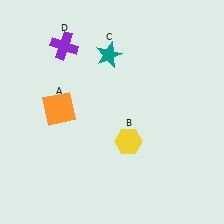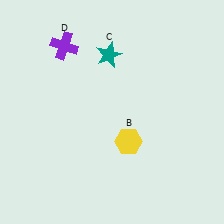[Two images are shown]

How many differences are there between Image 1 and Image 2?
There is 1 difference between the two images.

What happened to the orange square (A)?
The orange square (A) was removed in Image 2. It was in the top-left area of Image 1.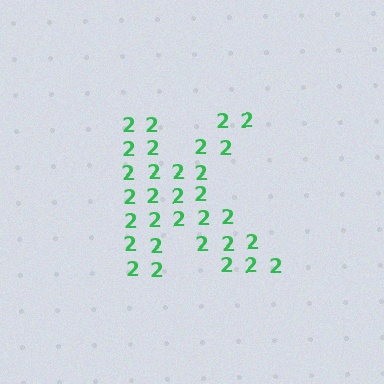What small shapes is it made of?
It is made of small digit 2's.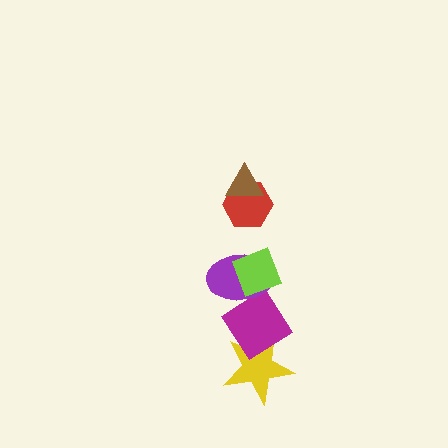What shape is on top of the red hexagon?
The brown triangle is on top of the red hexagon.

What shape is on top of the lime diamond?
The red hexagon is on top of the lime diamond.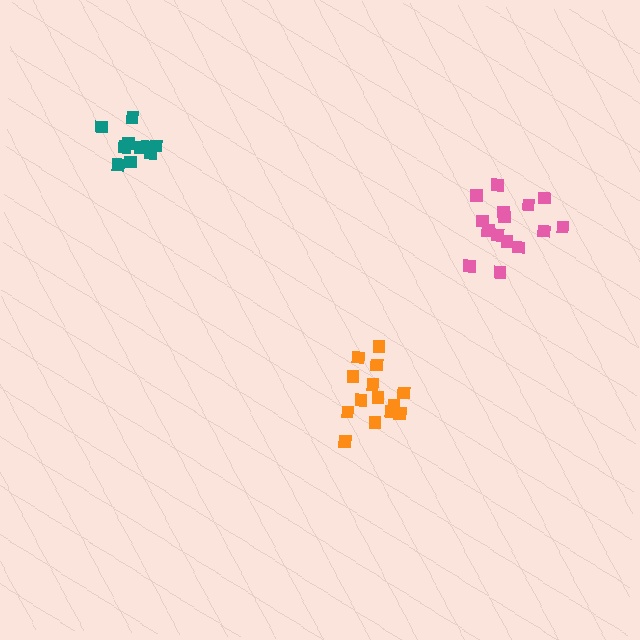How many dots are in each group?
Group 1: 11 dots, Group 2: 14 dots, Group 3: 15 dots (40 total).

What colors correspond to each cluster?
The clusters are colored: teal, orange, pink.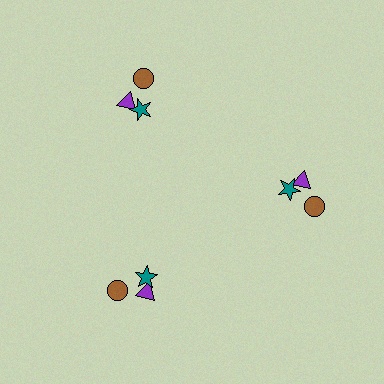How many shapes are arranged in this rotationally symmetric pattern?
There are 9 shapes, arranged in 3 groups of 3.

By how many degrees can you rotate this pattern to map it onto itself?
The pattern maps onto itself every 120 degrees of rotation.